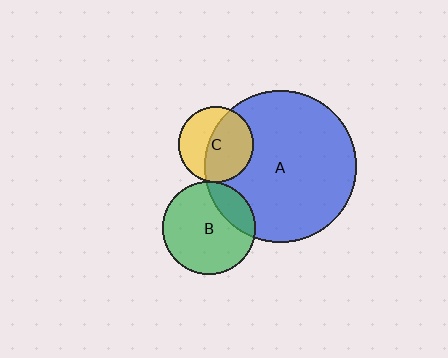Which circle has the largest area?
Circle A (blue).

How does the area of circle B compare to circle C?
Approximately 1.5 times.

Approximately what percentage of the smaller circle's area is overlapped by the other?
Approximately 5%.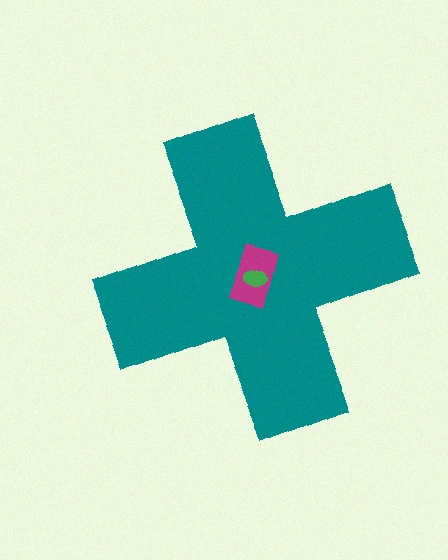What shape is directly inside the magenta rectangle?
The green ellipse.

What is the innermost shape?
The green ellipse.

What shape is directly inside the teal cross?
The magenta rectangle.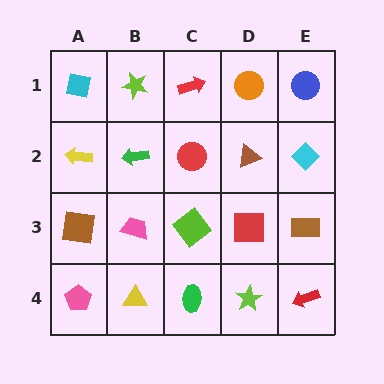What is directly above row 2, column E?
A blue circle.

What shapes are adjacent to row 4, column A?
A brown square (row 3, column A), a yellow triangle (row 4, column B).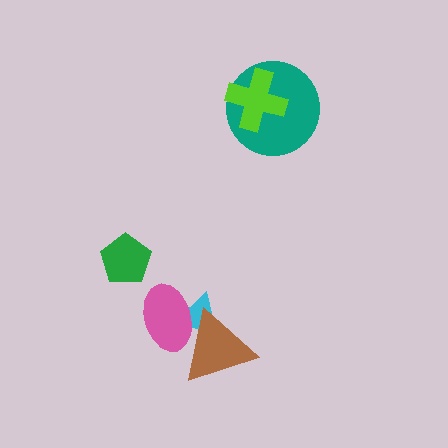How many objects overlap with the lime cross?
1 object overlaps with the lime cross.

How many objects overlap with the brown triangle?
2 objects overlap with the brown triangle.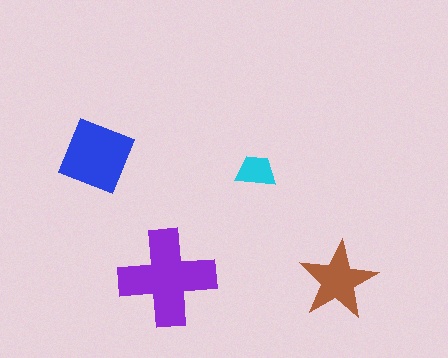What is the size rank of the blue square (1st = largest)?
2nd.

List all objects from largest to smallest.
The purple cross, the blue square, the brown star, the cyan trapezoid.